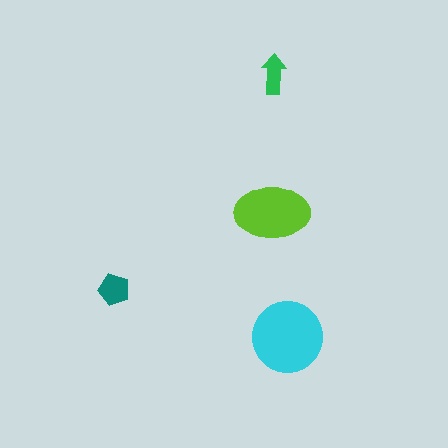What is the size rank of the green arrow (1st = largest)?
4th.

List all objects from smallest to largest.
The green arrow, the teal pentagon, the lime ellipse, the cyan circle.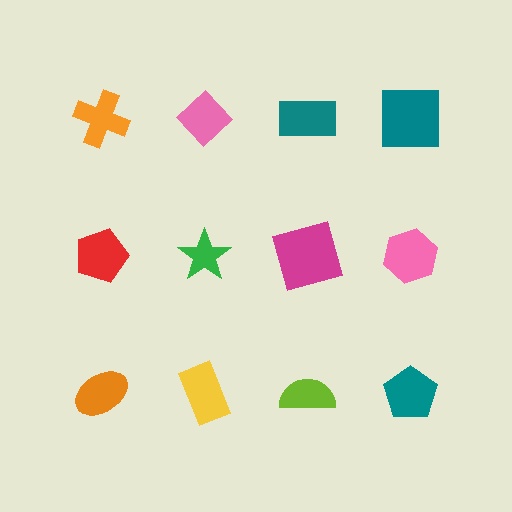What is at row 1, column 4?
A teal square.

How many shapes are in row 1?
4 shapes.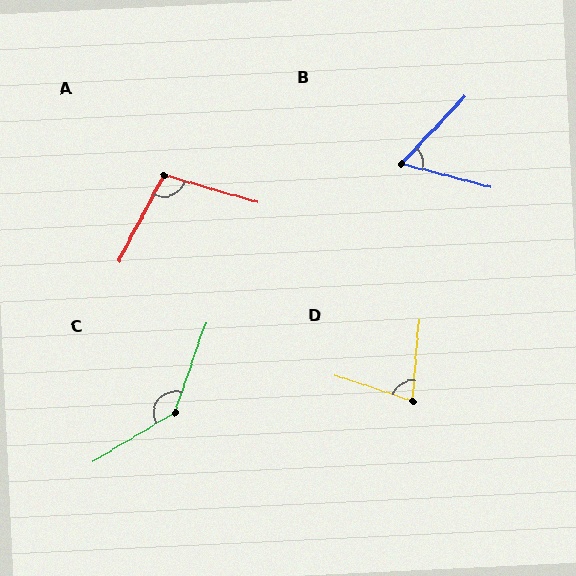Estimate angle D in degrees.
Approximately 76 degrees.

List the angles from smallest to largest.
B (61°), D (76°), A (102°), C (140°).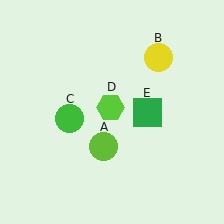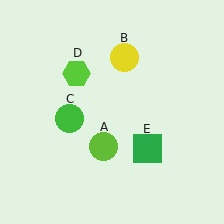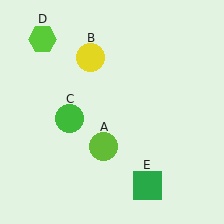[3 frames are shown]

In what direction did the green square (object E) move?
The green square (object E) moved down.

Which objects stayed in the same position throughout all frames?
Lime circle (object A) and green circle (object C) remained stationary.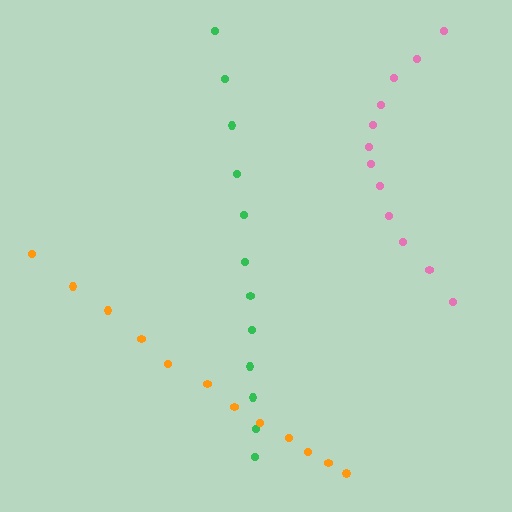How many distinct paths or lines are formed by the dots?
There are 3 distinct paths.